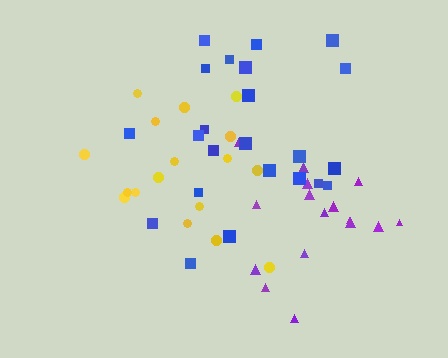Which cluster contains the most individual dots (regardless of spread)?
Blue (23).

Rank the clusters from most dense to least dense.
purple, yellow, blue.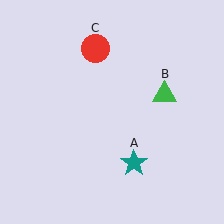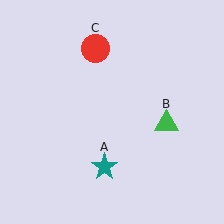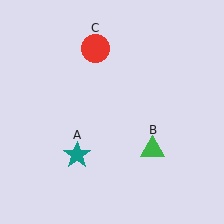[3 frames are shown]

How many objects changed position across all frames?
2 objects changed position: teal star (object A), green triangle (object B).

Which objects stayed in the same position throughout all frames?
Red circle (object C) remained stationary.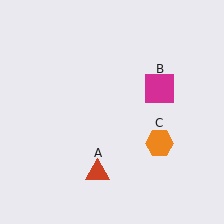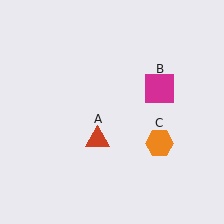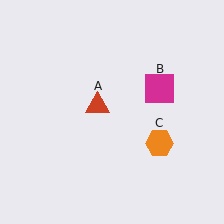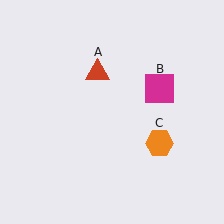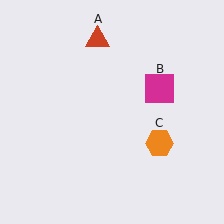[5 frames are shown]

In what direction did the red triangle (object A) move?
The red triangle (object A) moved up.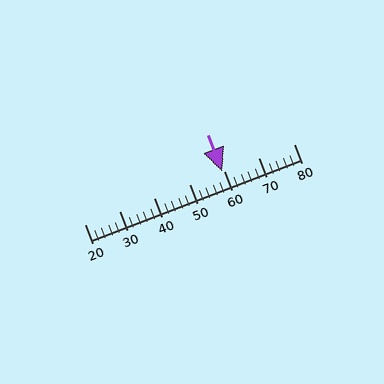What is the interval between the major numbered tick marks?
The major tick marks are spaced 10 units apart.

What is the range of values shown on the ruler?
The ruler shows values from 20 to 80.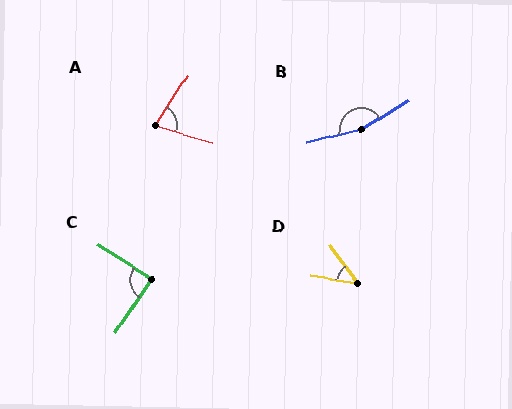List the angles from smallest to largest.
D (44°), A (73°), C (88°), B (163°).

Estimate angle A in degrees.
Approximately 73 degrees.